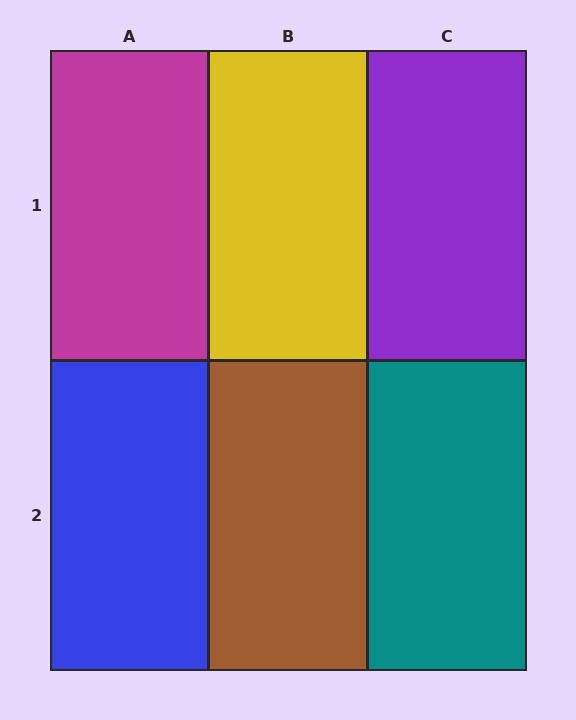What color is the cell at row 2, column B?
Brown.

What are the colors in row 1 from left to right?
Magenta, yellow, purple.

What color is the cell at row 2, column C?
Teal.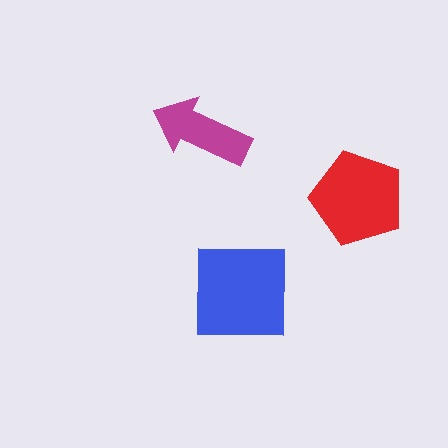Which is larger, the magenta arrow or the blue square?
The blue square.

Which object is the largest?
The blue square.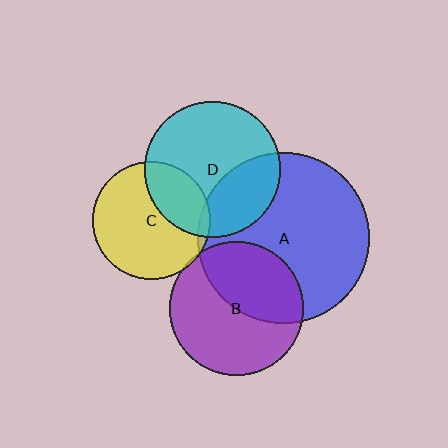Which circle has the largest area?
Circle A (blue).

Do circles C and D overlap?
Yes.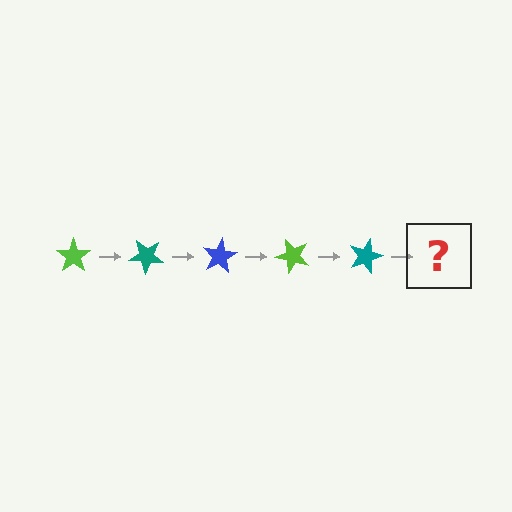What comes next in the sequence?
The next element should be a blue star, rotated 200 degrees from the start.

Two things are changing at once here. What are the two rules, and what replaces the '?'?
The two rules are that it rotates 40 degrees each step and the color cycles through lime, teal, and blue. The '?' should be a blue star, rotated 200 degrees from the start.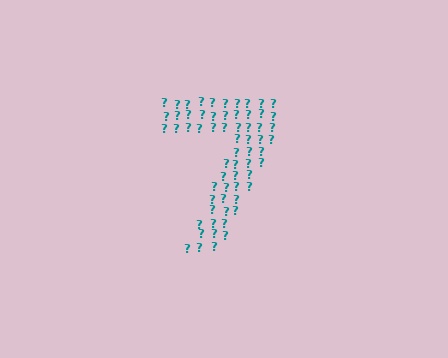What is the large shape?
The large shape is the digit 7.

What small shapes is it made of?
It is made of small question marks.